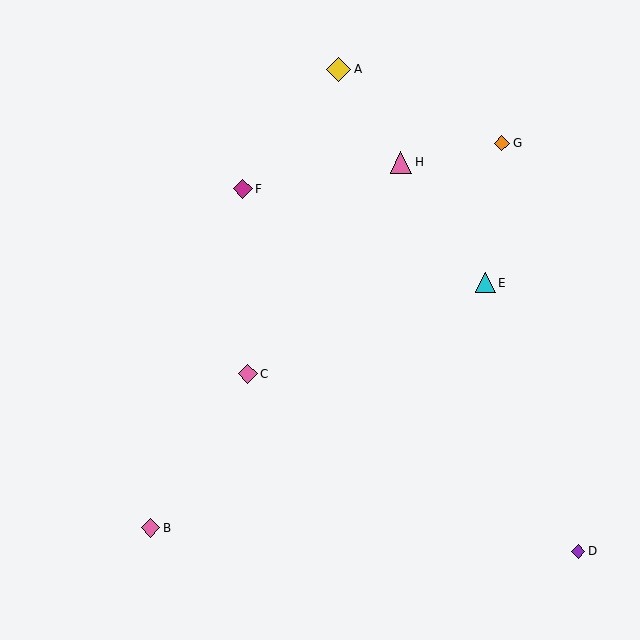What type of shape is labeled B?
Shape B is a pink diamond.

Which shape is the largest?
The yellow diamond (labeled A) is the largest.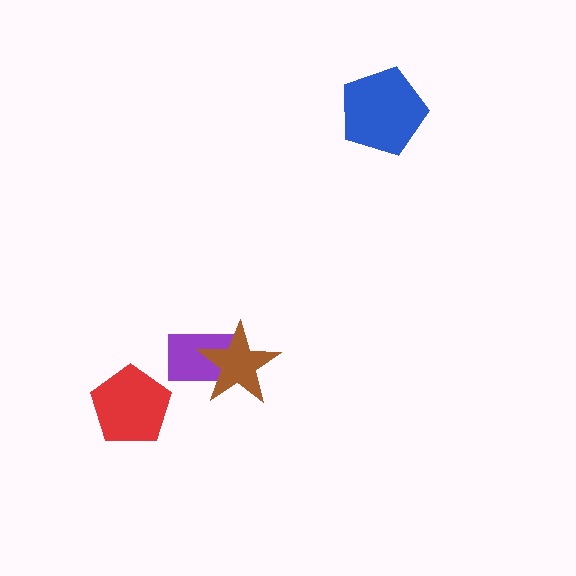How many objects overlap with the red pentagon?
0 objects overlap with the red pentagon.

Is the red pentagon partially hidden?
No, no other shape covers it.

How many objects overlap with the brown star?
1 object overlaps with the brown star.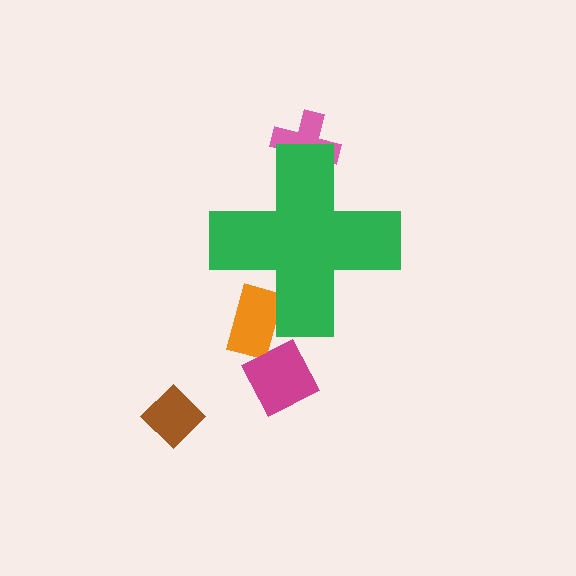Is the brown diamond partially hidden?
No, the brown diamond is fully visible.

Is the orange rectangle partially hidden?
Yes, the orange rectangle is partially hidden behind the green cross.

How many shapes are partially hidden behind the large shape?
2 shapes are partially hidden.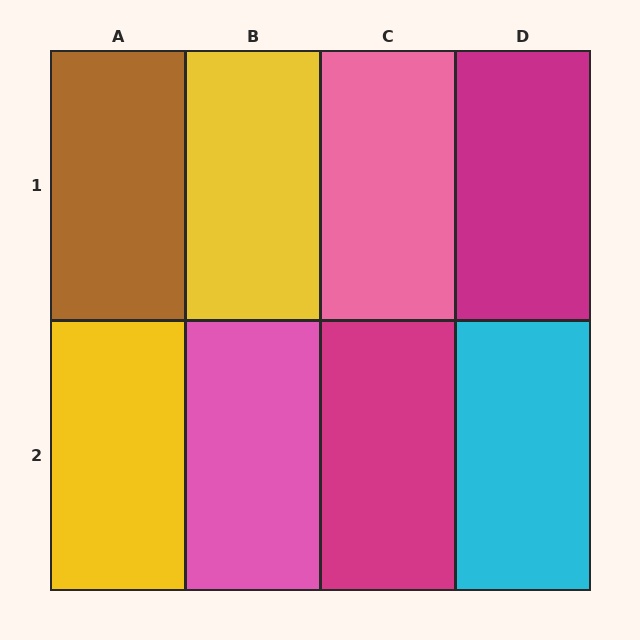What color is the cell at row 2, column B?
Pink.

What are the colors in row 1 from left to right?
Brown, yellow, pink, magenta.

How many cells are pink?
2 cells are pink.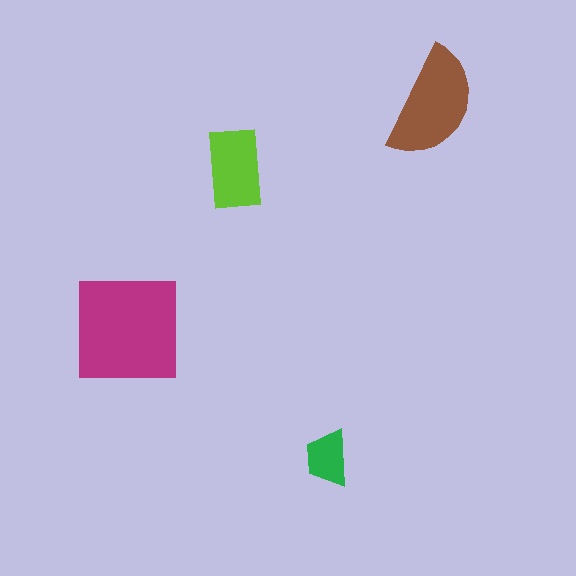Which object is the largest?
The magenta square.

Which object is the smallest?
The green trapezoid.